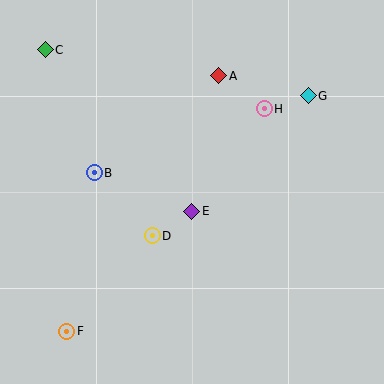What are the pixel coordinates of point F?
Point F is at (67, 331).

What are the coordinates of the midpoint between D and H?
The midpoint between D and H is at (208, 172).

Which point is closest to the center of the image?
Point E at (192, 211) is closest to the center.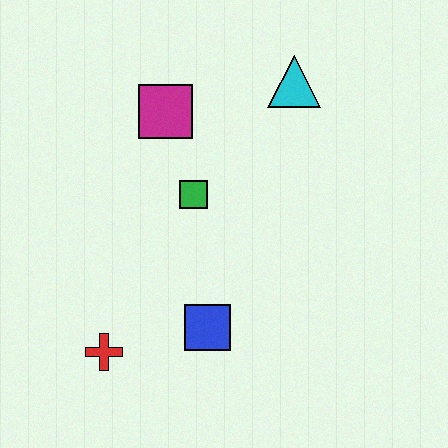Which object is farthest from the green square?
The red cross is farthest from the green square.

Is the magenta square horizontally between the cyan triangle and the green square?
No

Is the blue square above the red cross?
Yes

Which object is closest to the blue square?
The red cross is closest to the blue square.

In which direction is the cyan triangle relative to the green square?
The cyan triangle is above the green square.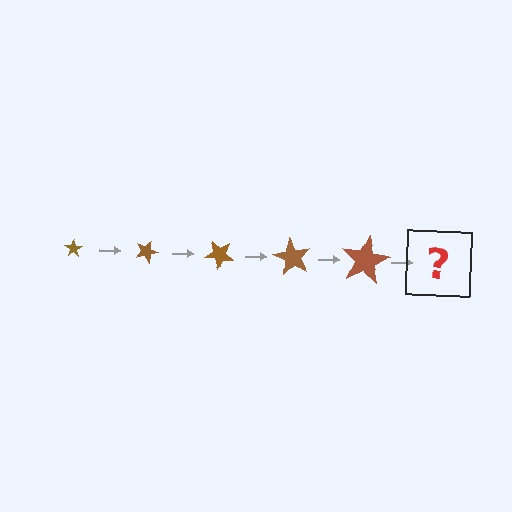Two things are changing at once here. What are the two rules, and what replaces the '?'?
The two rules are that the star grows larger each step and it rotates 20 degrees each step. The '?' should be a star, larger than the previous one and rotated 100 degrees from the start.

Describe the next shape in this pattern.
It should be a star, larger than the previous one and rotated 100 degrees from the start.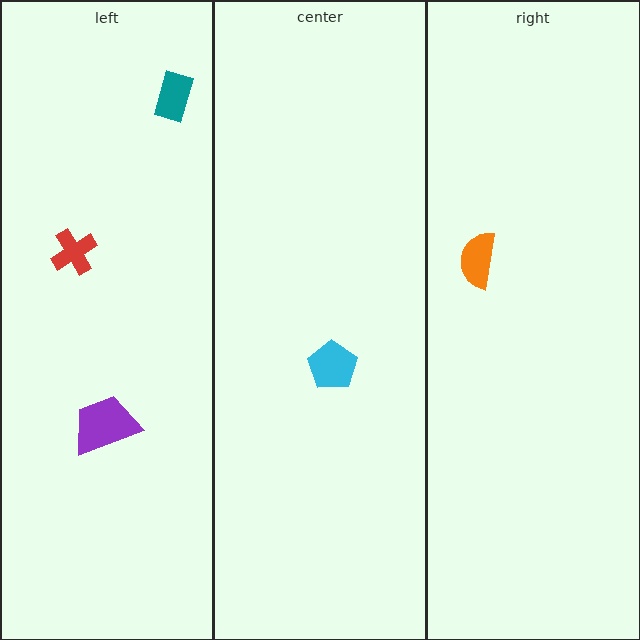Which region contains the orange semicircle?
The right region.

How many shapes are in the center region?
1.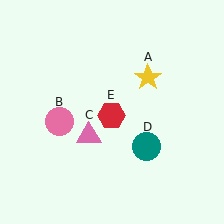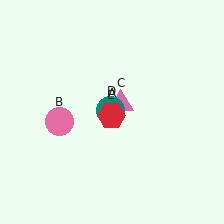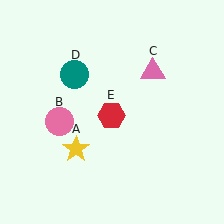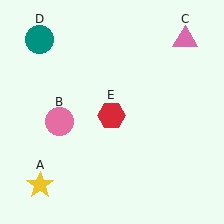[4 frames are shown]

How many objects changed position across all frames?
3 objects changed position: yellow star (object A), pink triangle (object C), teal circle (object D).